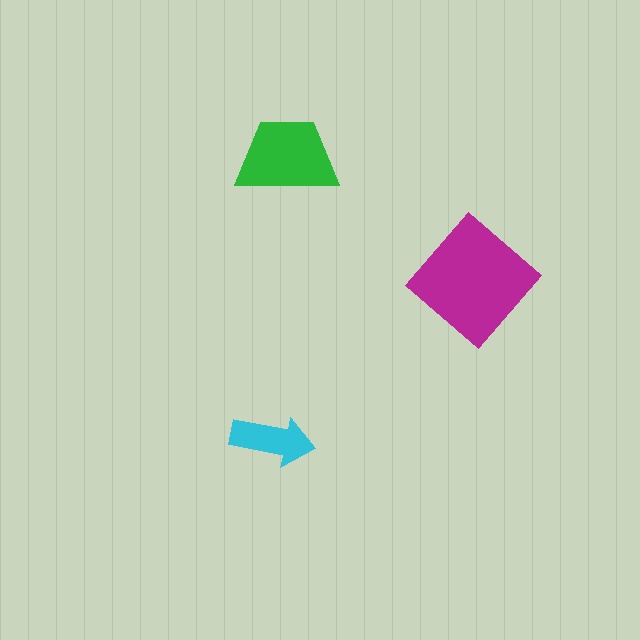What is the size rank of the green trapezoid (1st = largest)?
2nd.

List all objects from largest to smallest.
The magenta diamond, the green trapezoid, the cyan arrow.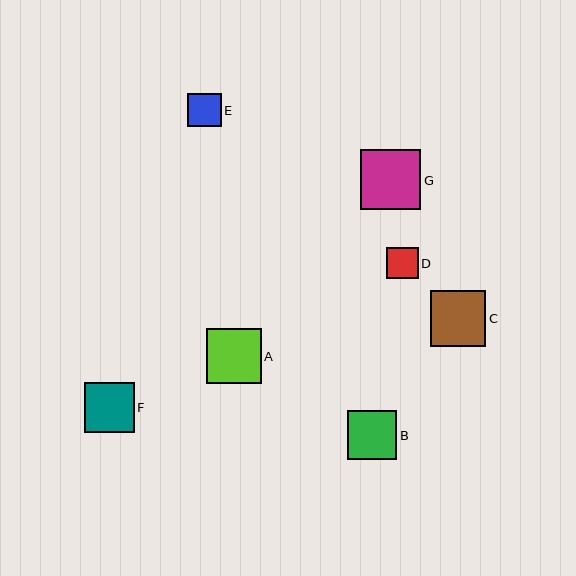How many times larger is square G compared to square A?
Square G is approximately 1.1 times the size of square A.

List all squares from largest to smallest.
From largest to smallest: G, C, A, F, B, E, D.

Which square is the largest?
Square G is the largest with a size of approximately 61 pixels.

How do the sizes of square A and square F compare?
Square A and square F are approximately the same size.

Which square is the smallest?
Square D is the smallest with a size of approximately 31 pixels.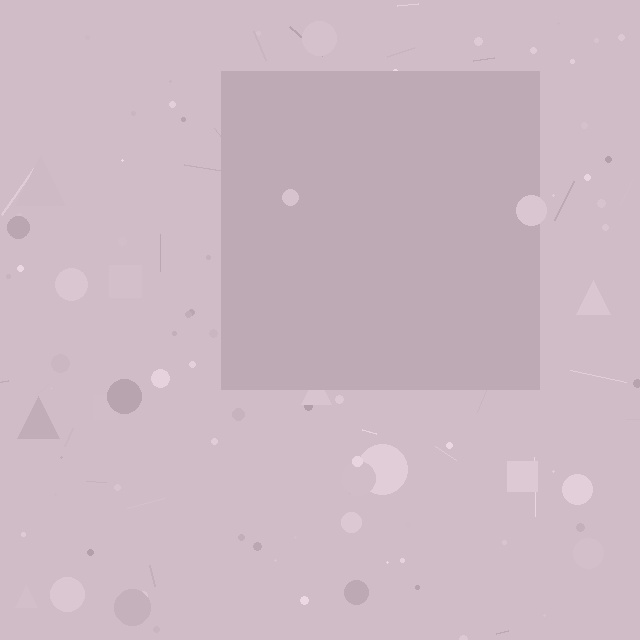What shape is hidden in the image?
A square is hidden in the image.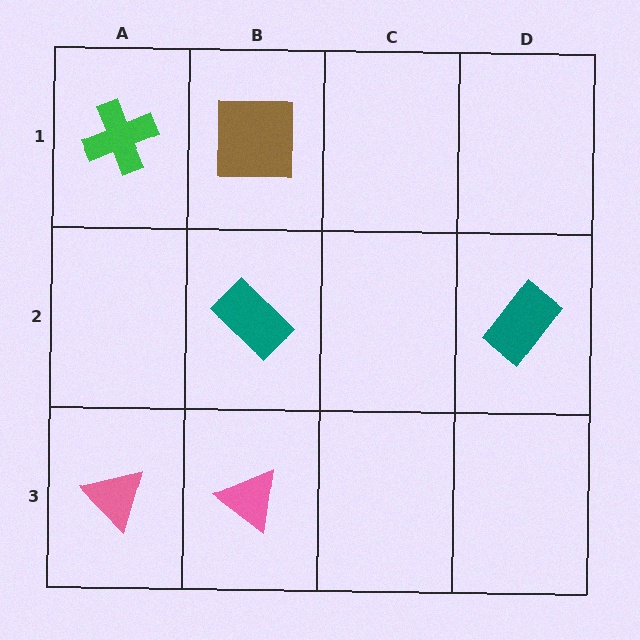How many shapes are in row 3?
2 shapes.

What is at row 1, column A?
A green cross.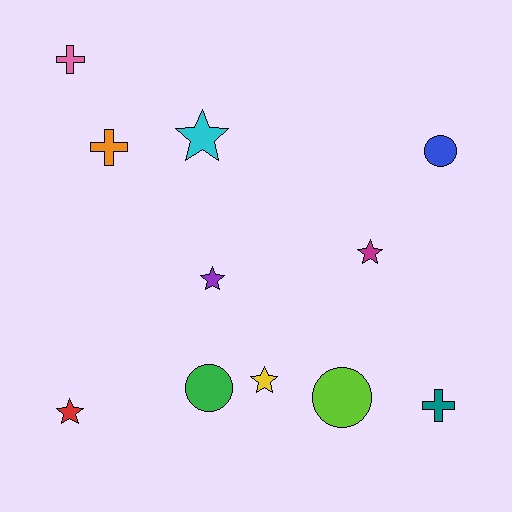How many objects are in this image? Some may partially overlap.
There are 11 objects.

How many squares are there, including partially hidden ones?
There are no squares.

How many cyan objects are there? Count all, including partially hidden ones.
There is 1 cyan object.